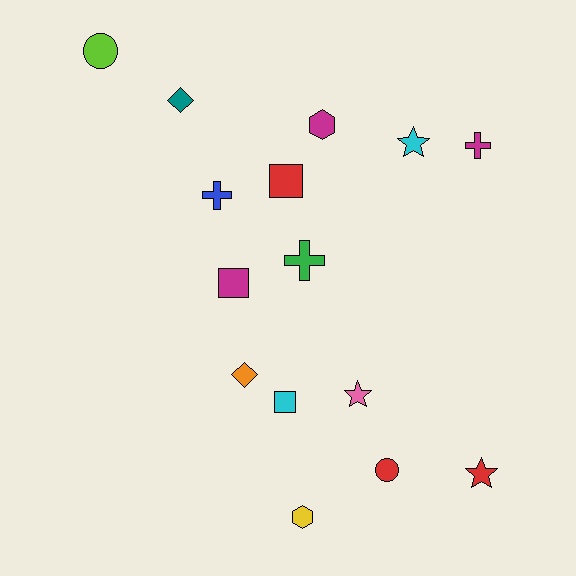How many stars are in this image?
There are 3 stars.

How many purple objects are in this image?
There are no purple objects.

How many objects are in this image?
There are 15 objects.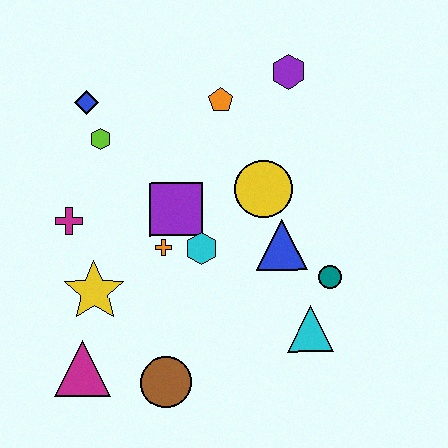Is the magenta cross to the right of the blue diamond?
No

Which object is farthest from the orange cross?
The purple hexagon is farthest from the orange cross.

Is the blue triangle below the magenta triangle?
No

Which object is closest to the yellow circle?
The blue triangle is closest to the yellow circle.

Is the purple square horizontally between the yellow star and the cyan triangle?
Yes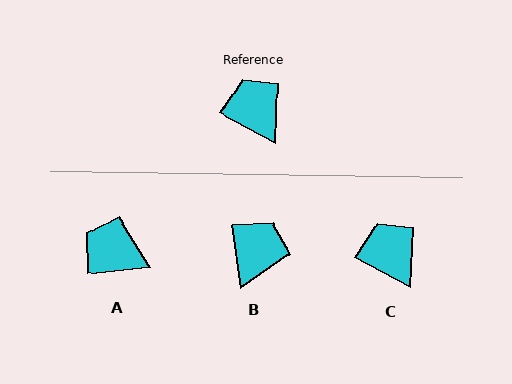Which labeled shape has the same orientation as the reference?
C.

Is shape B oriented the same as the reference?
No, it is off by about 53 degrees.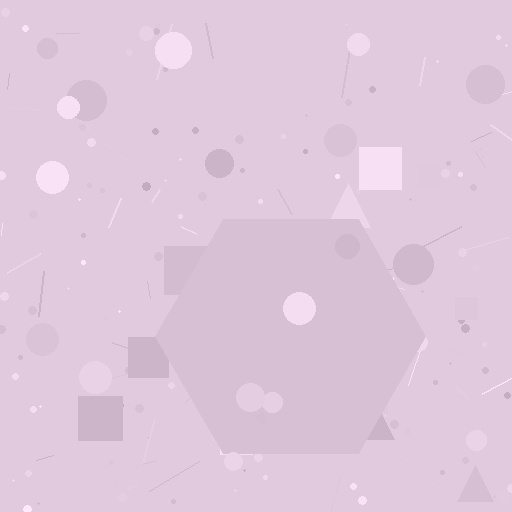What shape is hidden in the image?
A hexagon is hidden in the image.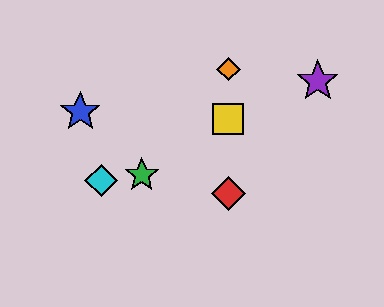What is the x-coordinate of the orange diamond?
The orange diamond is at x≈228.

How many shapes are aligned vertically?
3 shapes (the red diamond, the yellow square, the orange diamond) are aligned vertically.